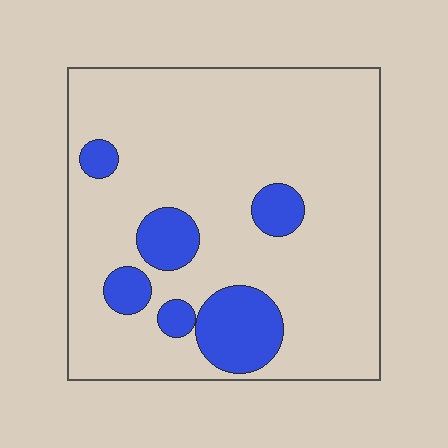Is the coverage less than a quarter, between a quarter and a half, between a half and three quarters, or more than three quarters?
Less than a quarter.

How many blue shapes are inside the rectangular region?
6.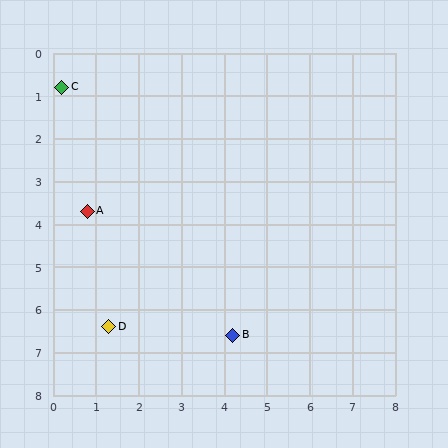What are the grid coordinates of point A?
Point A is at approximately (0.8, 3.7).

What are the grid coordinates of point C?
Point C is at approximately (0.2, 0.8).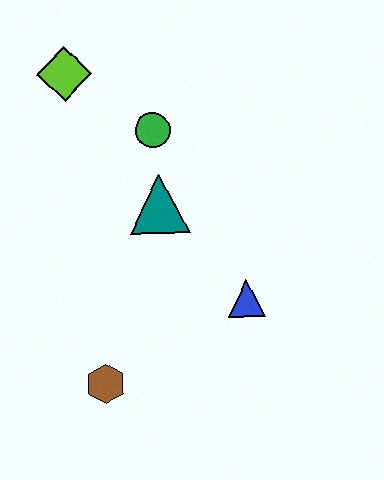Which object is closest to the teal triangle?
The green circle is closest to the teal triangle.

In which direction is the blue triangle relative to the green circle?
The blue triangle is below the green circle.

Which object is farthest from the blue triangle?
The lime diamond is farthest from the blue triangle.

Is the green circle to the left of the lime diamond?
No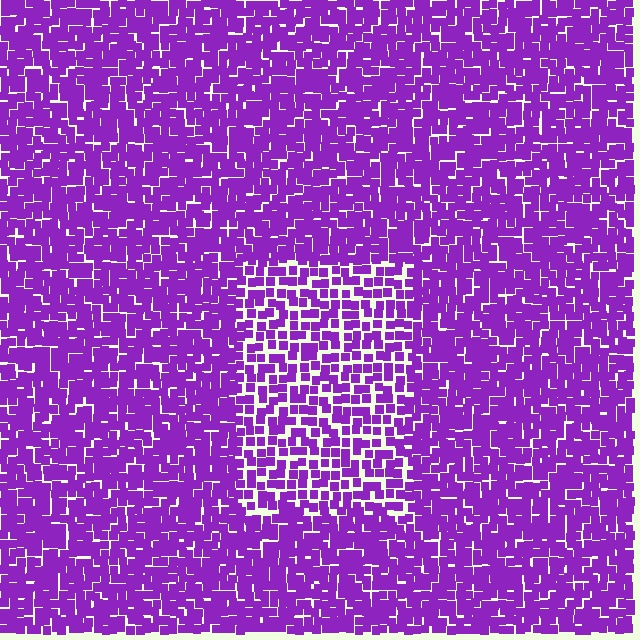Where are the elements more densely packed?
The elements are more densely packed outside the rectangle boundary.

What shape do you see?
I see a rectangle.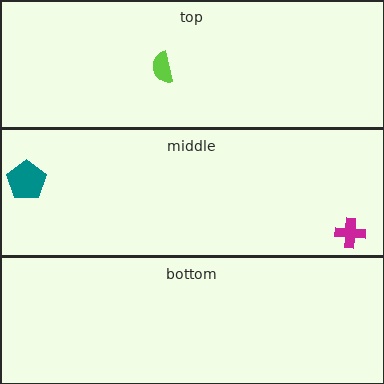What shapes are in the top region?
The lime semicircle.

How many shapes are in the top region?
1.